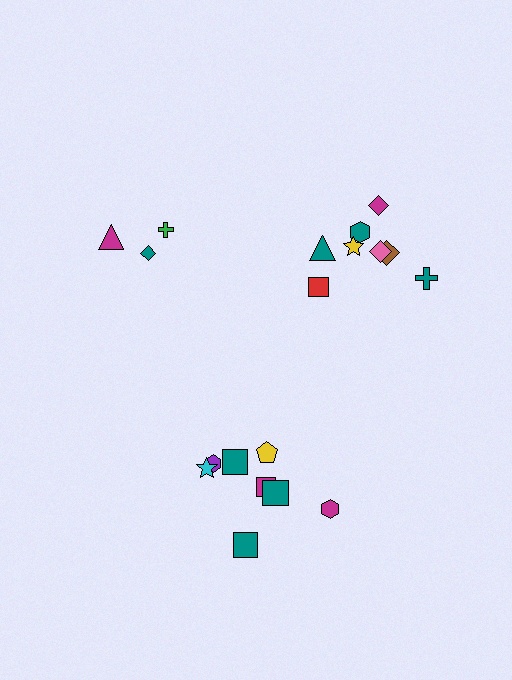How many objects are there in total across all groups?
There are 19 objects.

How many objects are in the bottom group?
There are 8 objects.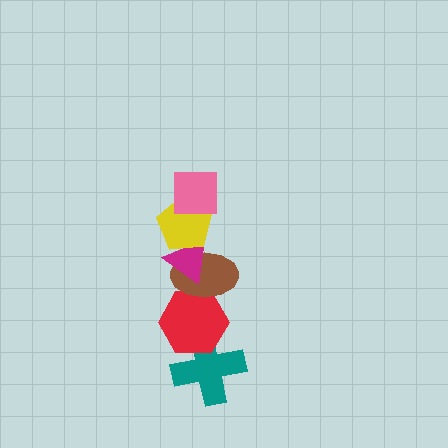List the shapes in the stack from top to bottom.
From top to bottom: the pink square, the yellow pentagon, the magenta triangle, the brown ellipse, the red hexagon, the teal cross.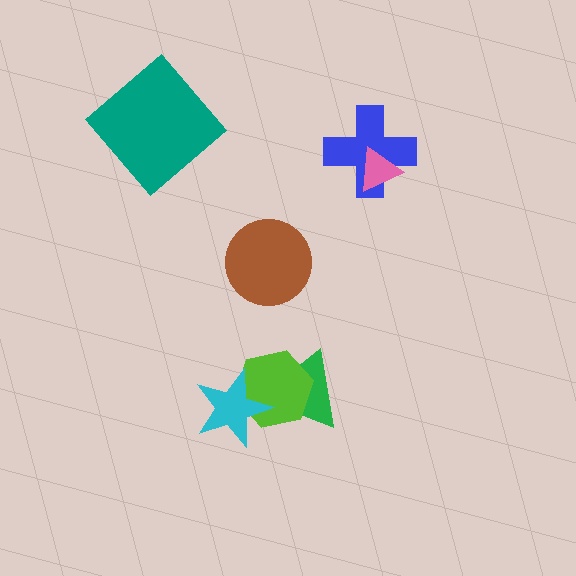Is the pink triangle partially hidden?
No, no other shape covers it.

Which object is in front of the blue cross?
The pink triangle is in front of the blue cross.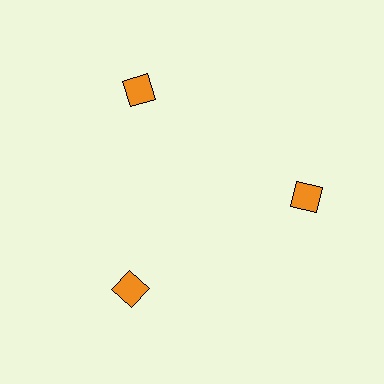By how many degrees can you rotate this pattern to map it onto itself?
The pattern maps onto itself every 120 degrees of rotation.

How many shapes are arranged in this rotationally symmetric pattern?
There are 3 shapes, arranged in 3 groups of 1.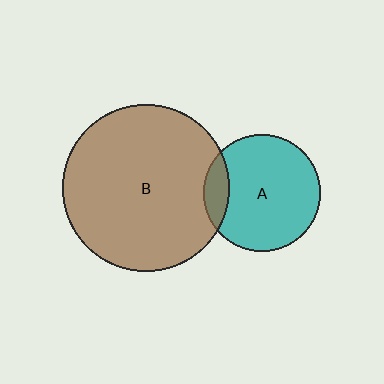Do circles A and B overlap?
Yes.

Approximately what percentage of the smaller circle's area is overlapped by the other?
Approximately 15%.